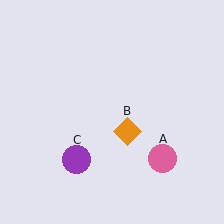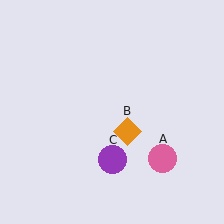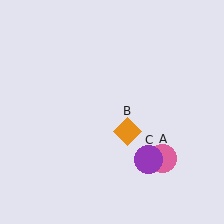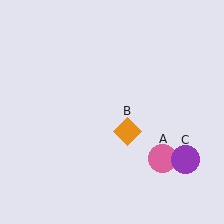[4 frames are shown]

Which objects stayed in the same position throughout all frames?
Pink circle (object A) and orange diamond (object B) remained stationary.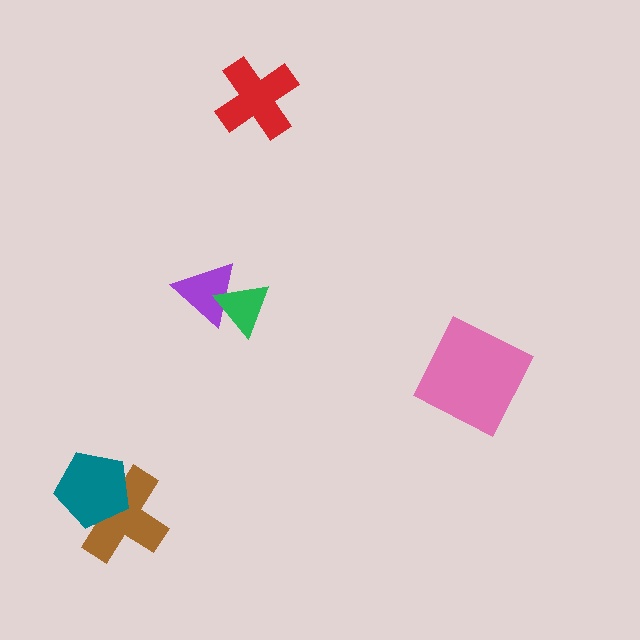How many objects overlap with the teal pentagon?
1 object overlaps with the teal pentagon.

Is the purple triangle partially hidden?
Yes, it is partially covered by another shape.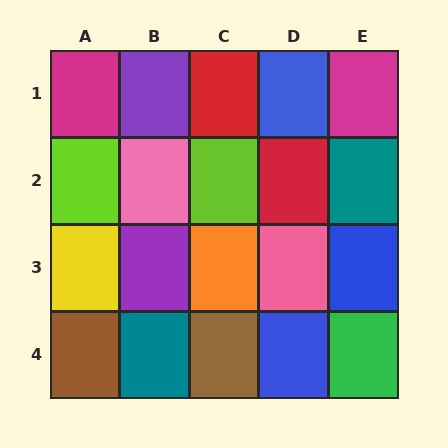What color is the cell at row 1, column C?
Red.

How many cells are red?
2 cells are red.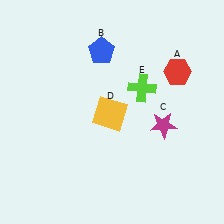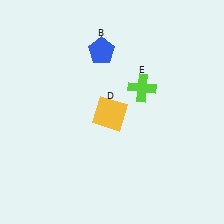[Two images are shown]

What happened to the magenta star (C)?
The magenta star (C) was removed in Image 2. It was in the bottom-right area of Image 1.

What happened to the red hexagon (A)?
The red hexagon (A) was removed in Image 2. It was in the top-right area of Image 1.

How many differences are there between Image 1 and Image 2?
There are 2 differences between the two images.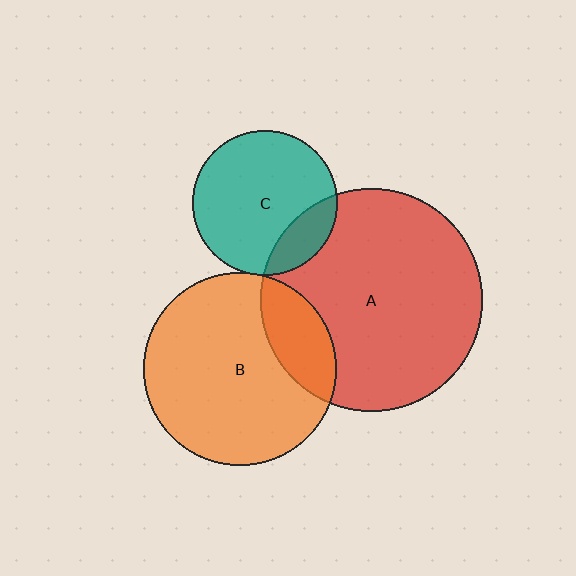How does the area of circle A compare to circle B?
Approximately 1.3 times.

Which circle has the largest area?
Circle A (red).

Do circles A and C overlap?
Yes.